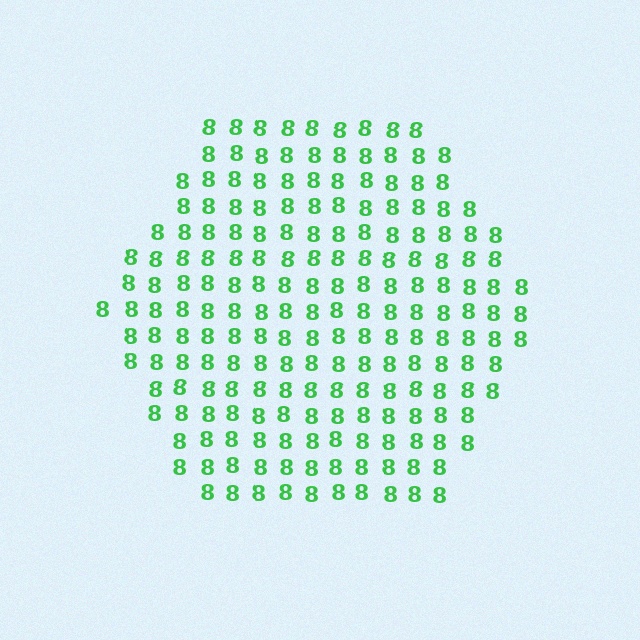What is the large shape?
The large shape is a hexagon.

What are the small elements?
The small elements are digit 8's.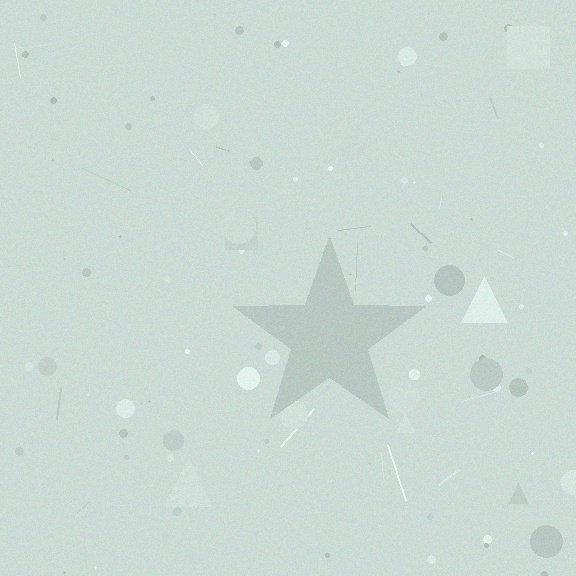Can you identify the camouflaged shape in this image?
The camouflaged shape is a star.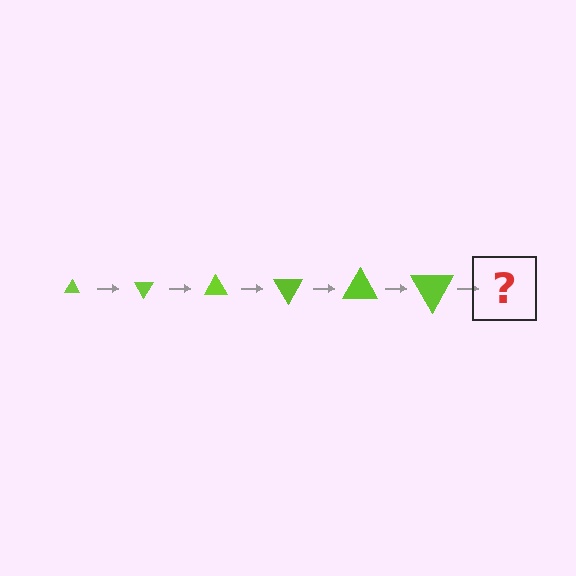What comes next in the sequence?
The next element should be a triangle, larger than the previous one and rotated 360 degrees from the start.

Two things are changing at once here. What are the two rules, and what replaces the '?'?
The two rules are that the triangle grows larger each step and it rotates 60 degrees each step. The '?' should be a triangle, larger than the previous one and rotated 360 degrees from the start.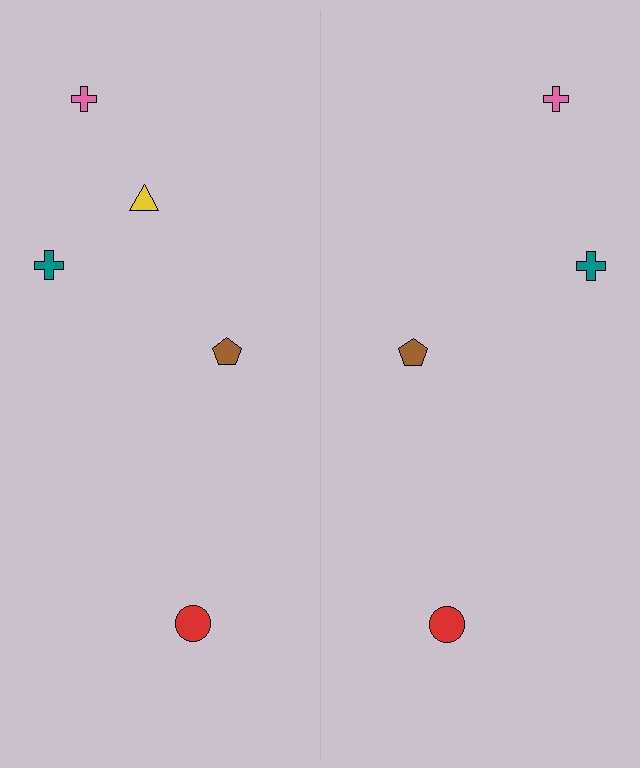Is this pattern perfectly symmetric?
No, the pattern is not perfectly symmetric. A yellow triangle is missing from the right side.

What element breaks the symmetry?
A yellow triangle is missing from the right side.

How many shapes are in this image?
There are 9 shapes in this image.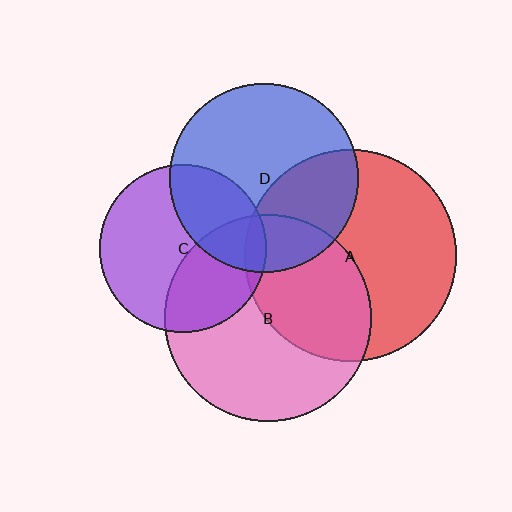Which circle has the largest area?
Circle A (red).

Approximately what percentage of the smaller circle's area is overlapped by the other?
Approximately 5%.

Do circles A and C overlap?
Yes.